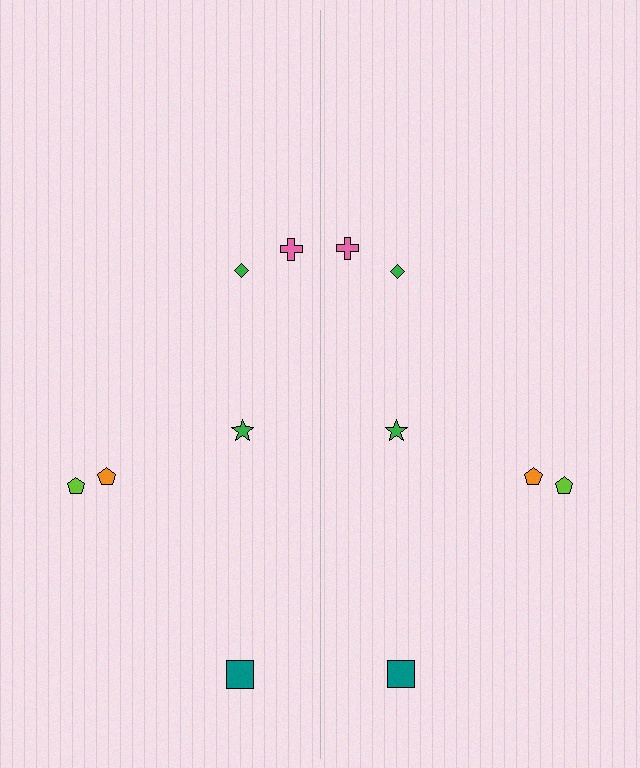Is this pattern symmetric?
Yes, this pattern has bilateral (reflection) symmetry.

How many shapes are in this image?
There are 12 shapes in this image.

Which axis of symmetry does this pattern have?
The pattern has a vertical axis of symmetry running through the center of the image.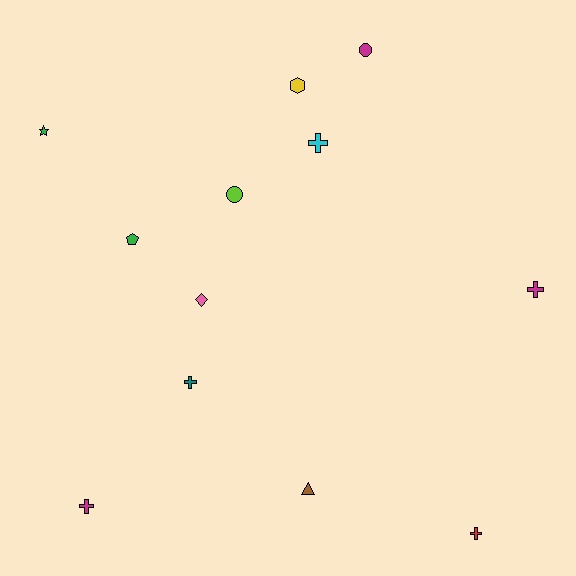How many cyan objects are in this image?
There is 1 cyan object.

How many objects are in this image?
There are 12 objects.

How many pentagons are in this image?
There is 1 pentagon.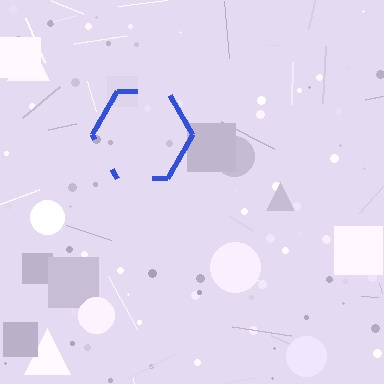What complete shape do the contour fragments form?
The contour fragments form a hexagon.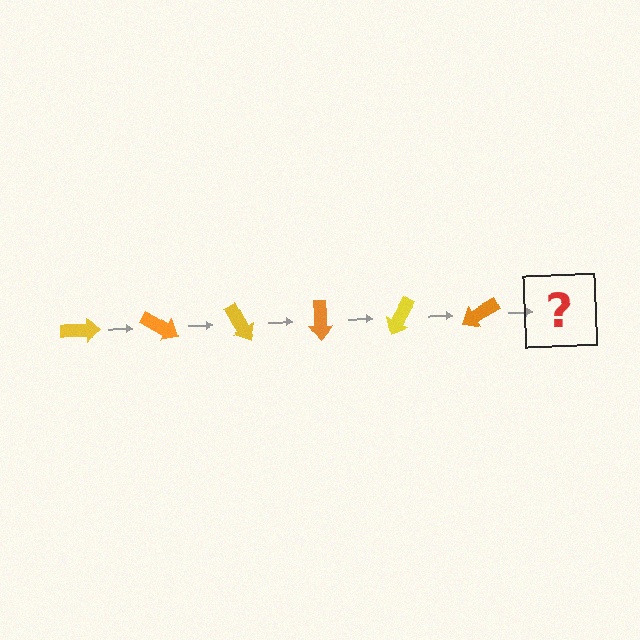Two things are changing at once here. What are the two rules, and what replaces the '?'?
The two rules are that it rotates 30 degrees each step and the color cycles through yellow and orange. The '?' should be a yellow arrow, rotated 180 degrees from the start.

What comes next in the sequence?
The next element should be a yellow arrow, rotated 180 degrees from the start.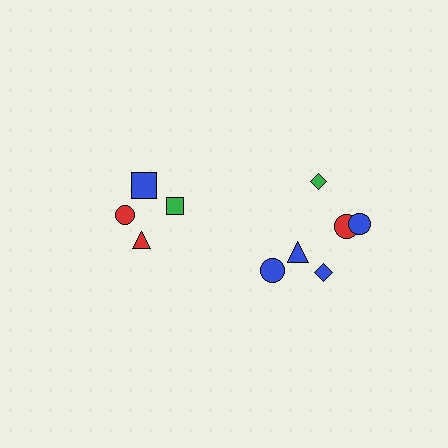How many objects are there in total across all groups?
There are 10 objects.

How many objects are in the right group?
There are 6 objects.